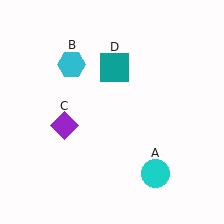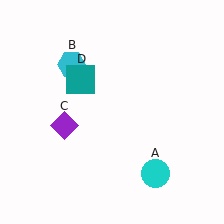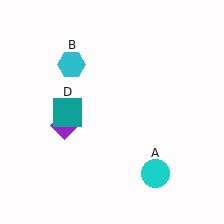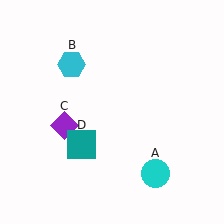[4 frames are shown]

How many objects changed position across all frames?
1 object changed position: teal square (object D).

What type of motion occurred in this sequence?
The teal square (object D) rotated counterclockwise around the center of the scene.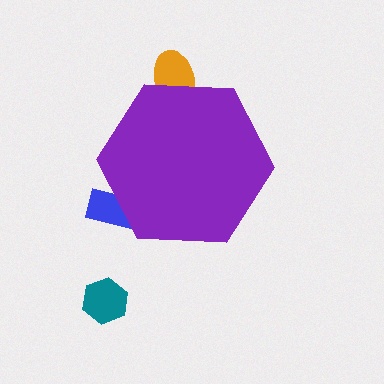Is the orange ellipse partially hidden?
Yes, the orange ellipse is partially hidden behind the purple hexagon.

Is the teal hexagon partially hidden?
No, the teal hexagon is fully visible.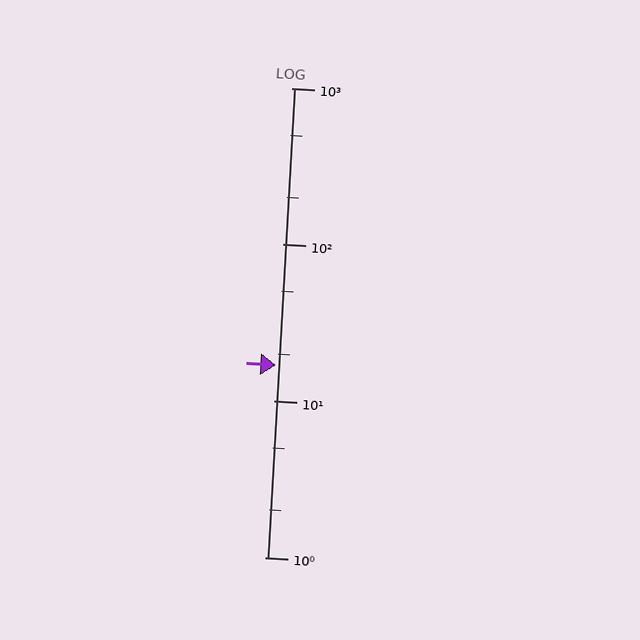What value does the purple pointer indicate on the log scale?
The pointer indicates approximately 17.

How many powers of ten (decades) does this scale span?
The scale spans 3 decades, from 1 to 1000.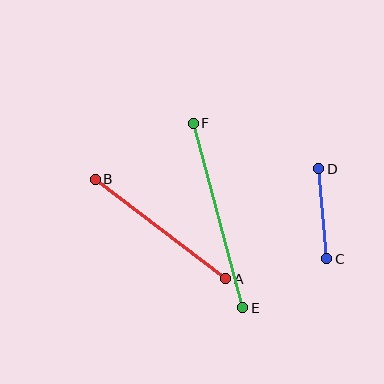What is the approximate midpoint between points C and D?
The midpoint is at approximately (323, 214) pixels.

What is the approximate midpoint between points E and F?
The midpoint is at approximately (218, 216) pixels.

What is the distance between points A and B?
The distance is approximately 164 pixels.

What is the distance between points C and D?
The distance is approximately 90 pixels.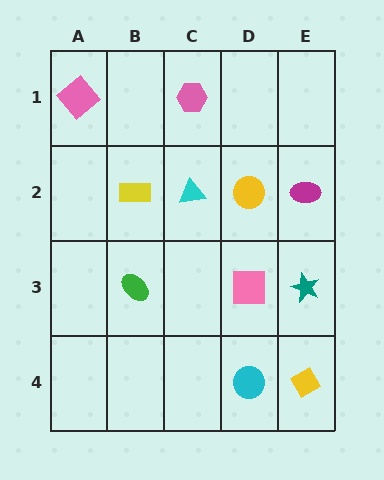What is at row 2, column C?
A cyan triangle.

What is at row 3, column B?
A green ellipse.